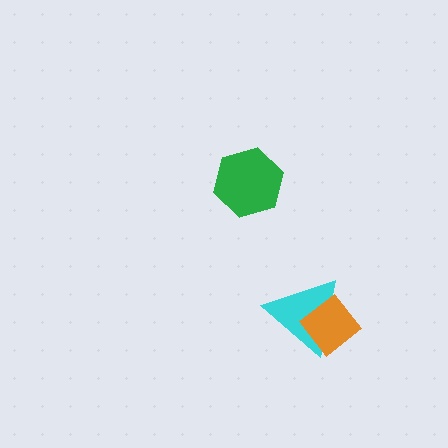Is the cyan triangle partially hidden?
Yes, it is partially covered by another shape.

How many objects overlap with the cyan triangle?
1 object overlaps with the cyan triangle.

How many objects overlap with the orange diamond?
1 object overlaps with the orange diamond.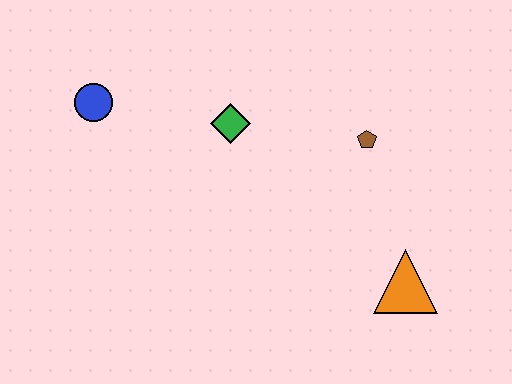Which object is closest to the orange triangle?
The brown pentagon is closest to the orange triangle.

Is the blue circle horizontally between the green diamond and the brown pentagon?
No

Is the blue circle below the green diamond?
No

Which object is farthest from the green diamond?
The orange triangle is farthest from the green diamond.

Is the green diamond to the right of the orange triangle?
No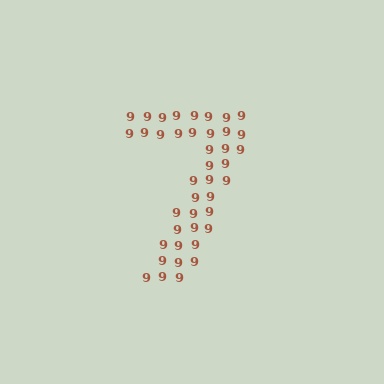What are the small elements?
The small elements are digit 9's.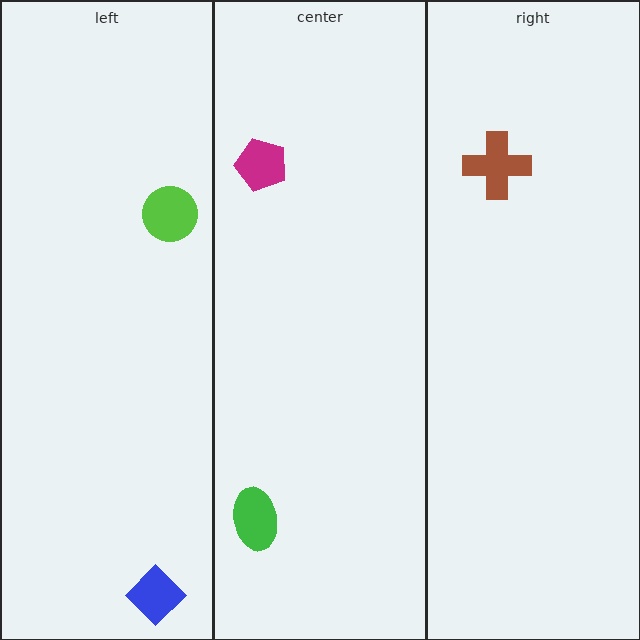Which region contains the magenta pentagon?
The center region.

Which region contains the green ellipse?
The center region.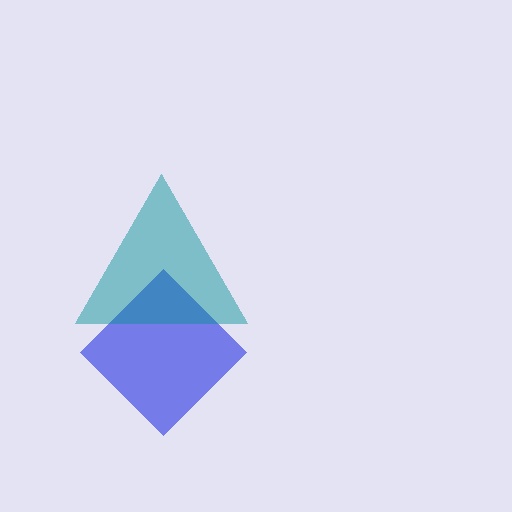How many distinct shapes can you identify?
There are 2 distinct shapes: a blue diamond, a teal triangle.